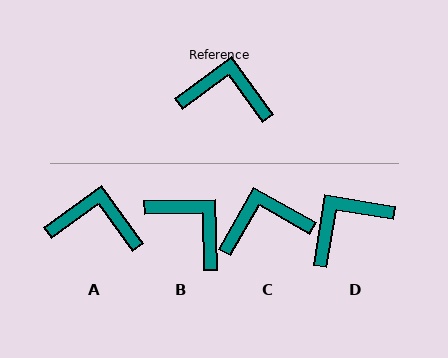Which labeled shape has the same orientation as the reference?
A.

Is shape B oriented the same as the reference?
No, it is off by about 35 degrees.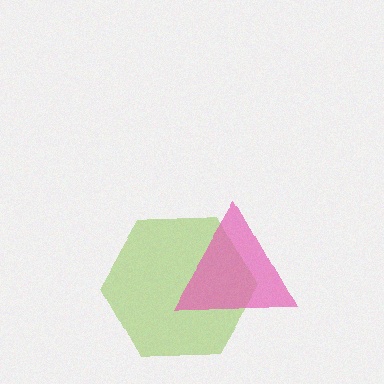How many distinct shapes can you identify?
There are 2 distinct shapes: a lime hexagon, a pink triangle.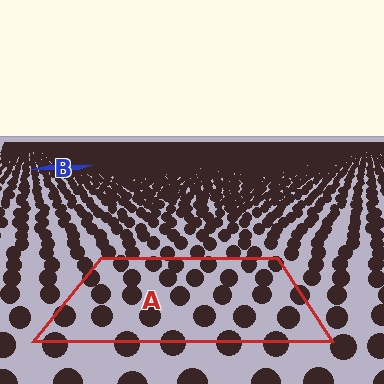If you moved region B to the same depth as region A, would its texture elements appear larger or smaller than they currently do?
They would appear larger. At a closer depth, the same texture elements are projected at a bigger on-screen size.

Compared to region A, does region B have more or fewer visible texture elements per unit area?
Region B has more texture elements per unit area — they are packed more densely because it is farther away.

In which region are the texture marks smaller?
The texture marks are smaller in region B, because it is farther away.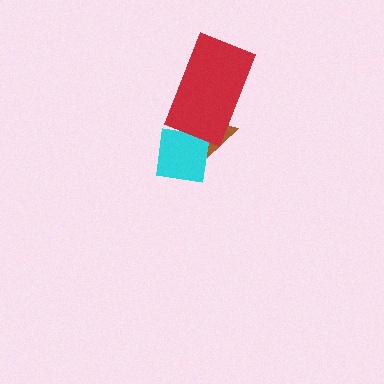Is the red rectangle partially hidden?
No, no other shape covers it.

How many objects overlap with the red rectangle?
2 objects overlap with the red rectangle.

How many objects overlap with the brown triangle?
2 objects overlap with the brown triangle.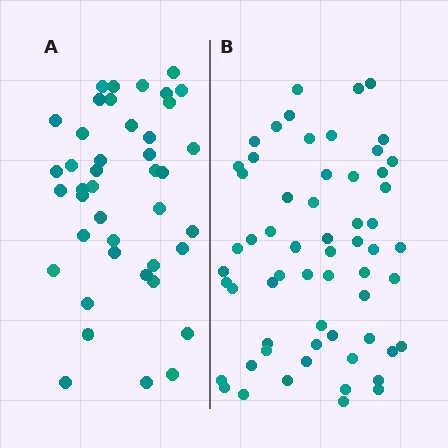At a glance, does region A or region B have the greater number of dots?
Region B (the right region) has more dots.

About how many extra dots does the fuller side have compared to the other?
Region B has approximately 20 more dots than region A.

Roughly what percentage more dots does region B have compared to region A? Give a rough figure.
About 45% more.